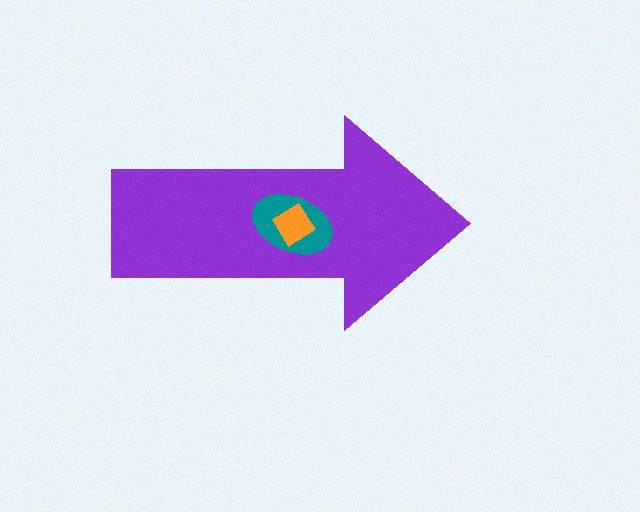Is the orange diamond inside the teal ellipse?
Yes.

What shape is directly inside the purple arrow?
The teal ellipse.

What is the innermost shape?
The orange diamond.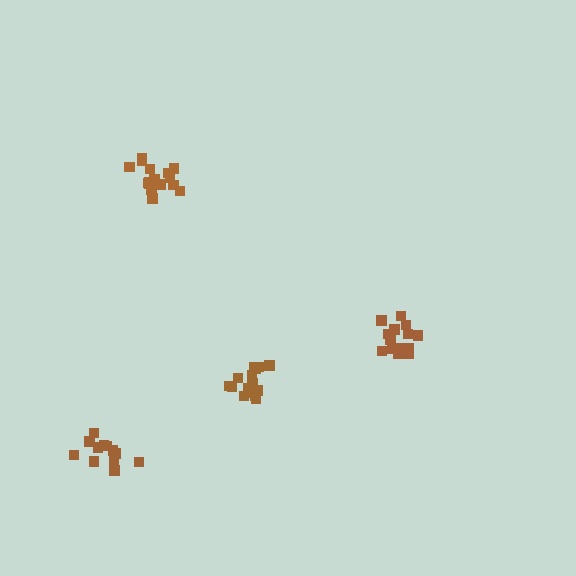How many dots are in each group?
Group 1: 15 dots, Group 2: 14 dots, Group 3: 18 dots, Group 4: 12 dots (59 total).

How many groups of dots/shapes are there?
There are 4 groups.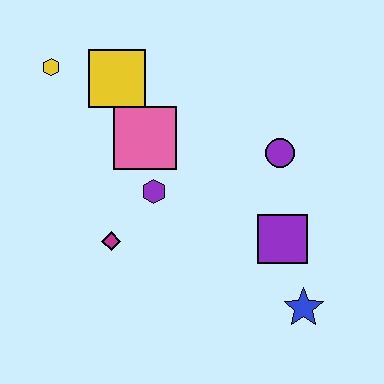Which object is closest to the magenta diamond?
The purple hexagon is closest to the magenta diamond.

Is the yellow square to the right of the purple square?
No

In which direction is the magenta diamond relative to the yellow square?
The magenta diamond is below the yellow square.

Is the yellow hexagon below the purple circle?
No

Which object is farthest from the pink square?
The blue star is farthest from the pink square.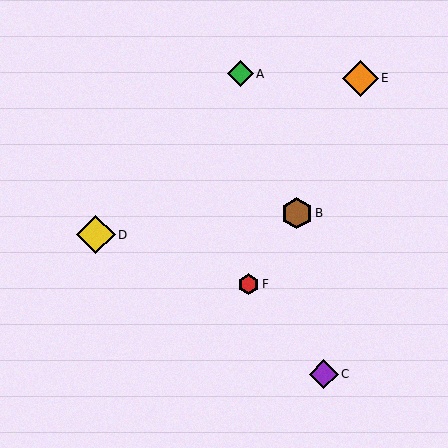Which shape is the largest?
The yellow diamond (labeled D) is the largest.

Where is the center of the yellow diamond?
The center of the yellow diamond is at (96, 235).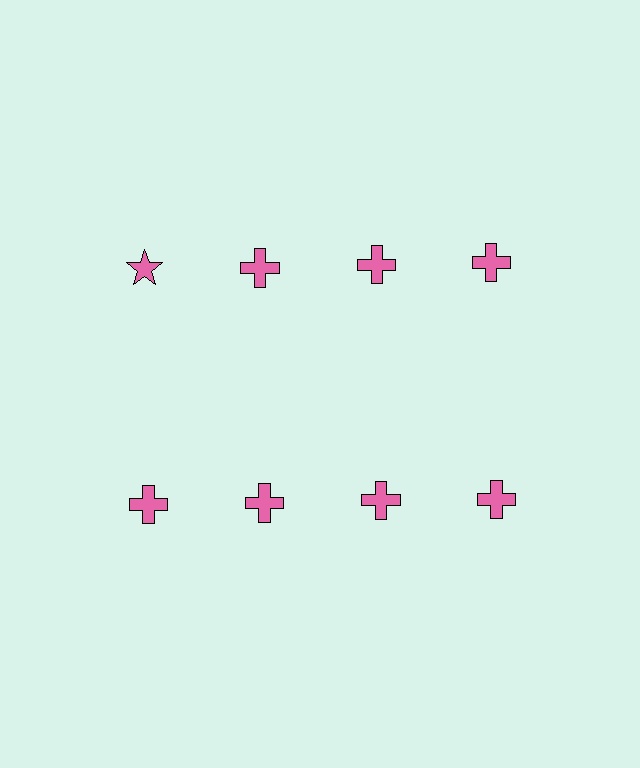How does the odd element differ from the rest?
It has a different shape: star instead of cross.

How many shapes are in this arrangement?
There are 8 shapes arranged in a grid pattern.